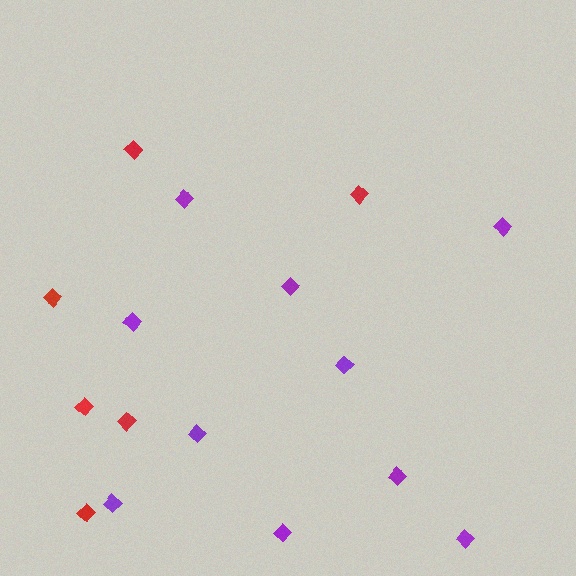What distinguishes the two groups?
There are 2 groups: one group of red diamonds (6) and one group of purple diamonds (10).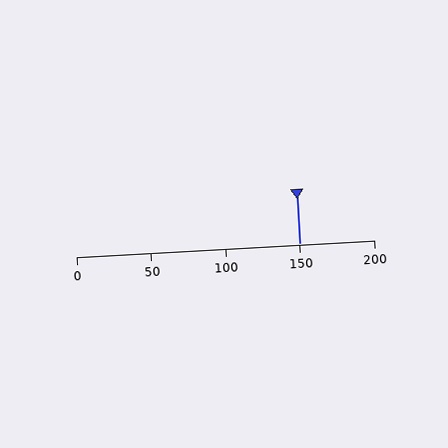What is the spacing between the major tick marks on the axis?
The major ticks are spaced 50 apart.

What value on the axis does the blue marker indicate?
The marker indicates approximately 150.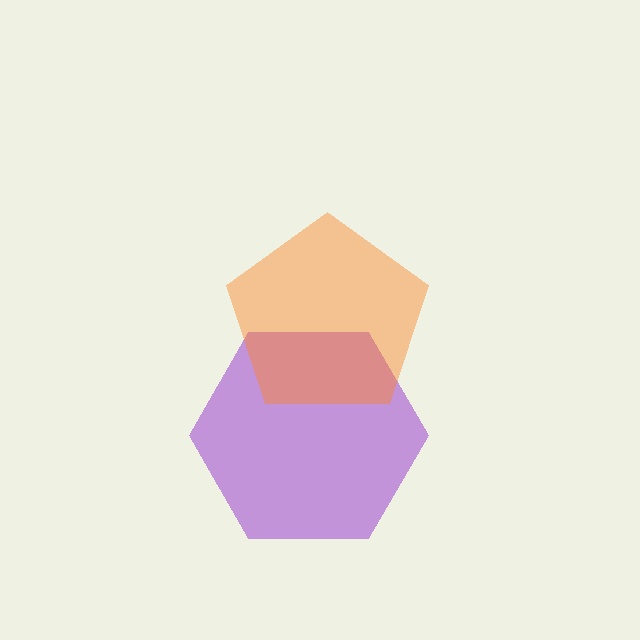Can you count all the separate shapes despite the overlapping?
Yes, there are 2 separate shapes.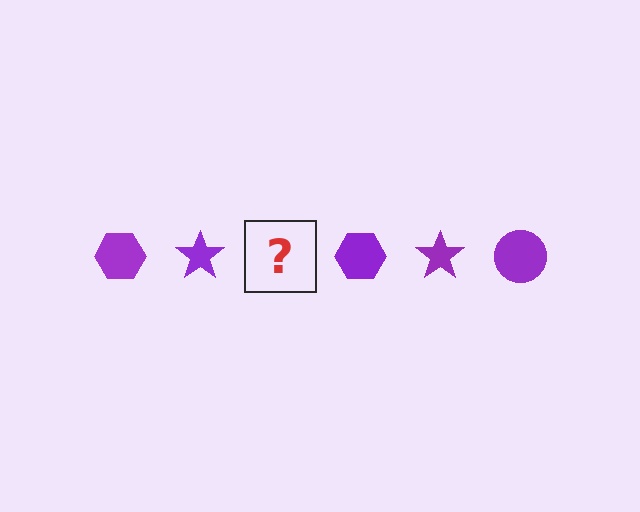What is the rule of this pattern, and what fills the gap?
The rule is that the pattern cycles through hexagon, star, circle shapes in purple. The gap should be filled with a purple circle.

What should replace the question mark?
The question mark should be replaced with a purple circle.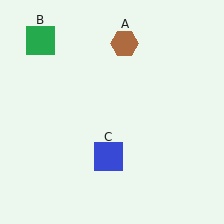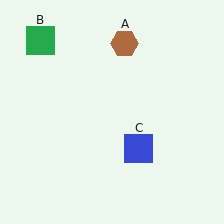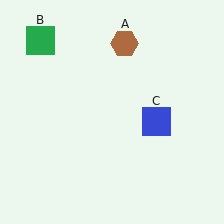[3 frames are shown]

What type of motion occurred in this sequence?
The blue square (object C) rotated counterclockwise around the center of the scene.